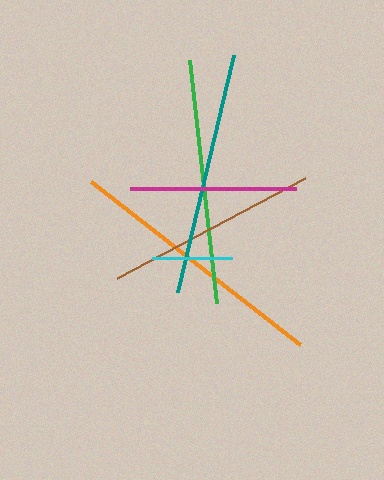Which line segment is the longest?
The orange line is the longest at approximately 266 pixels.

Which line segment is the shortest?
The cyan line is the shortest at approximately 80 pixels.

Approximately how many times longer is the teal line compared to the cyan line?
The teal line is approximately 3.0 times the length of the cyan line.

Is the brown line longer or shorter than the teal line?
The teal line is longer than the brown line.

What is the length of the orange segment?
The orange segment is approximately 266 pixels long.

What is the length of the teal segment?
The teal segment is approximately 243 pixels long.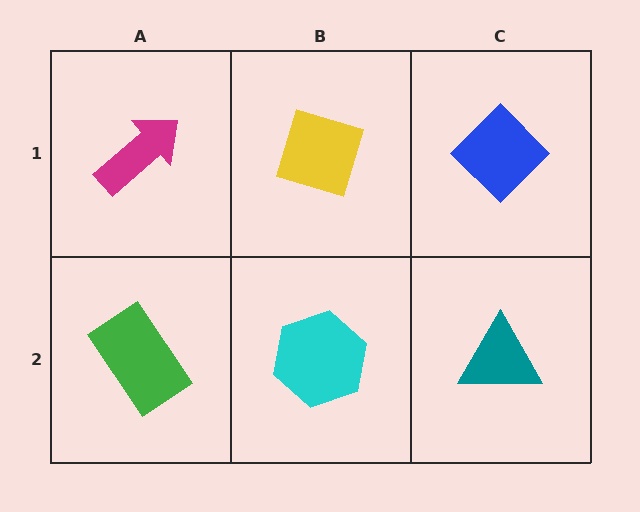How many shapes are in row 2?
3 shapes.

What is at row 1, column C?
A blue diamond.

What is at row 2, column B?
A cyan hexagon.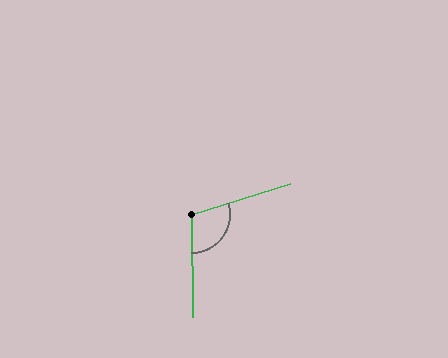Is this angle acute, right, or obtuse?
It is obtuse.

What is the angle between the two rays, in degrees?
Approximately 107 degrees.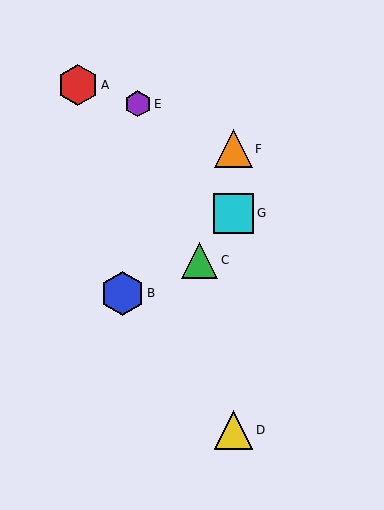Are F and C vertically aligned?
No, F is at x≈234 and C is at x≈200.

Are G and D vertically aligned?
Yes, both are at x≈234.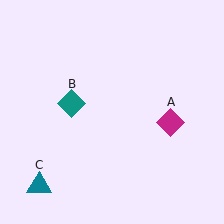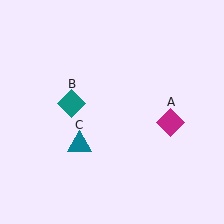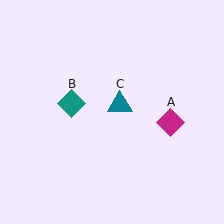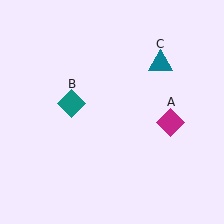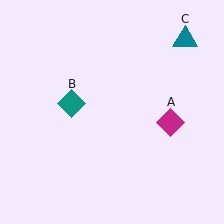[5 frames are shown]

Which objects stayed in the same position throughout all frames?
Magenta diamond (object A) and teal diamond (object B) remained stationary.